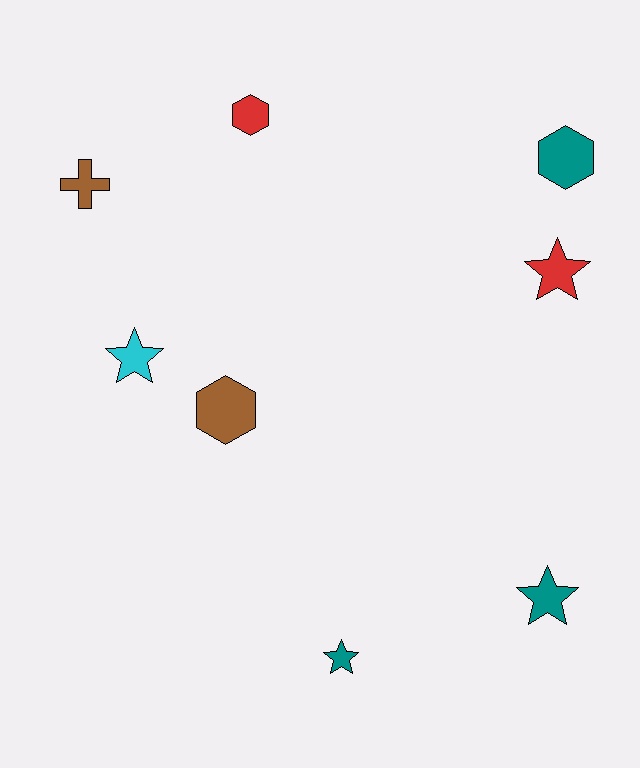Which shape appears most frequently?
Star, with 4 objects.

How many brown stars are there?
There are no brown stars.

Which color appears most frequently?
Teal, with 3 objects.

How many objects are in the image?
There are 8 objects.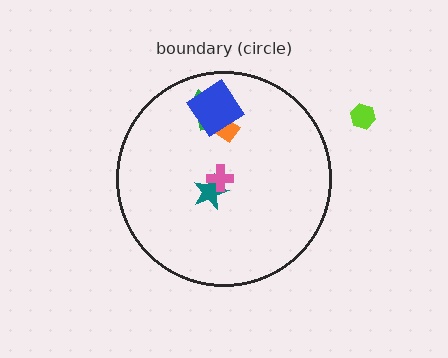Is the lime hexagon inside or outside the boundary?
Outside.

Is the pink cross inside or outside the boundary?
Inside.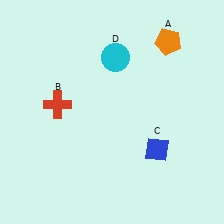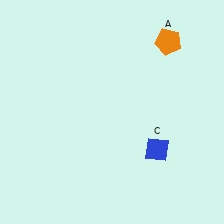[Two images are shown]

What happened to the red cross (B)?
The red cross (B) was removed in Image 2. It was in the top-left area of Image 1.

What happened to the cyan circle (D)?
The cyan circle (D) was removed in Image 2. It was in the top-right area of Image 1.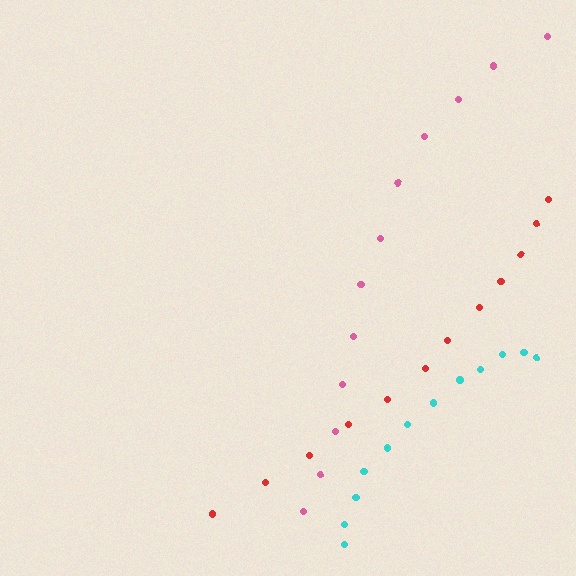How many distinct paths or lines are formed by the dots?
There are 3 distinct paths.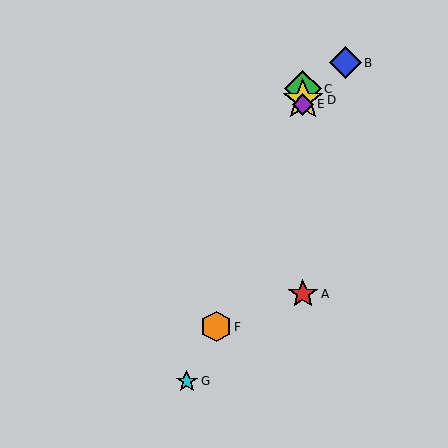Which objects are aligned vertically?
Objects A, C, D, E are aligned vertically.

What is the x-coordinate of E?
Object E is at x≈303.